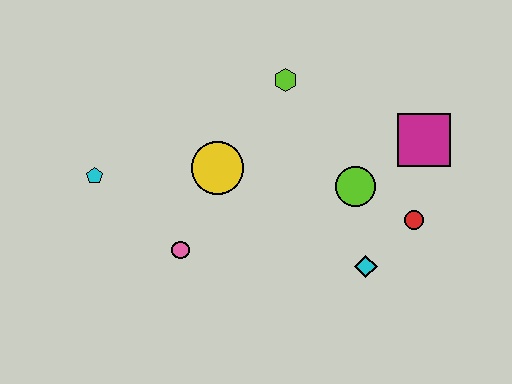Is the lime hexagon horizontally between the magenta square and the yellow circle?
Yes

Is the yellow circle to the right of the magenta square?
No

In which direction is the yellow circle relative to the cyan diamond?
The yellow circle is to the left of the cyan diamond.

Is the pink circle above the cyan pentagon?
No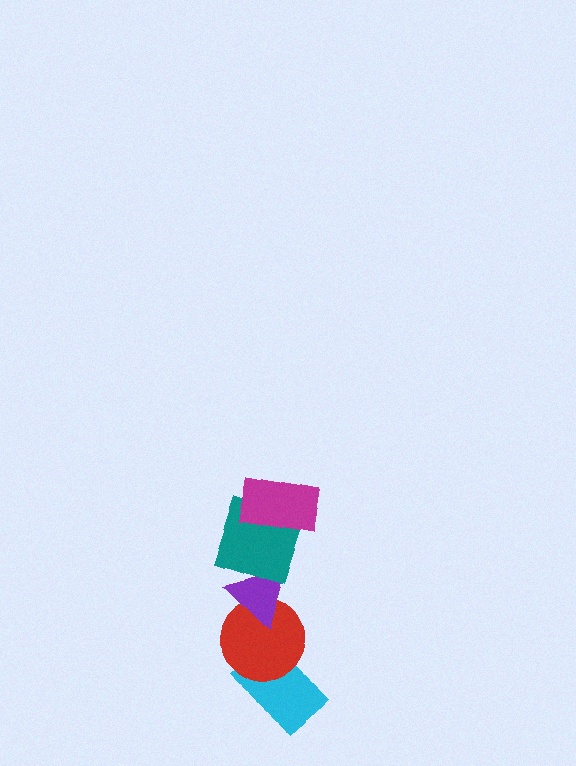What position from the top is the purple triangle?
The purple triangle is 3rd from the top.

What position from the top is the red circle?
The red circle is 4th from the top.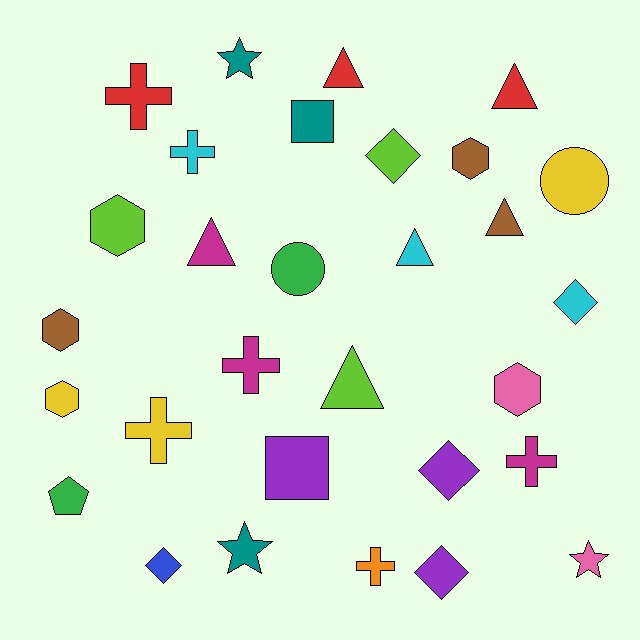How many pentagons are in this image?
There is 1 pentagon.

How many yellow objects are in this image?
There are 3 yellow objects.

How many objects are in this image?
There are 30 objects.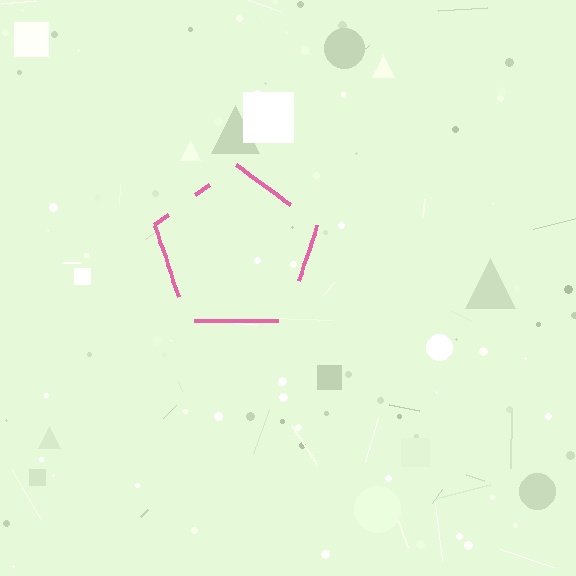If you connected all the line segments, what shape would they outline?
They would outline a pentagon.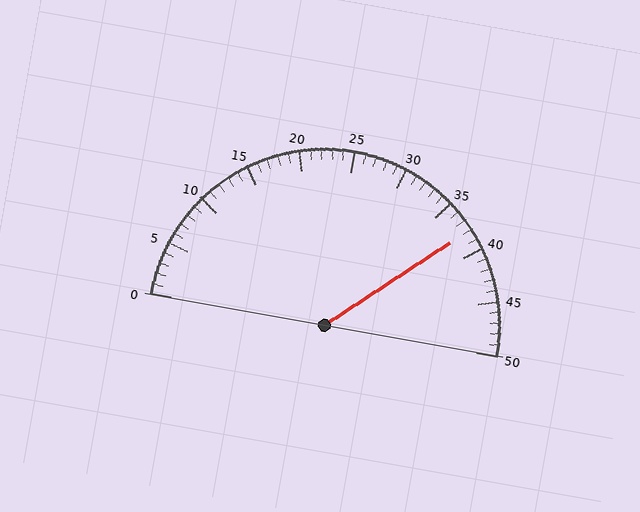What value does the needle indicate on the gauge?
The needle indicates approximately 38.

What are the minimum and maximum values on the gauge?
The gauge ranges from 0 to 50.